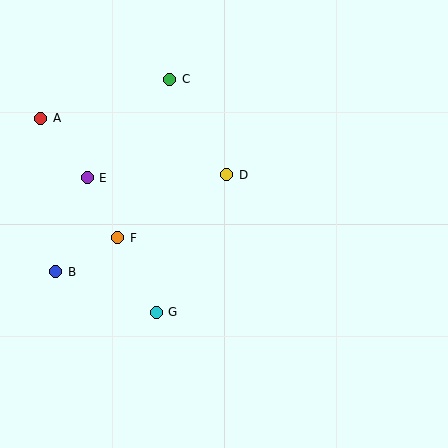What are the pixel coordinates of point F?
Point F is at (118, 238).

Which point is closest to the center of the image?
Point D at (227, 175) is closest to the center.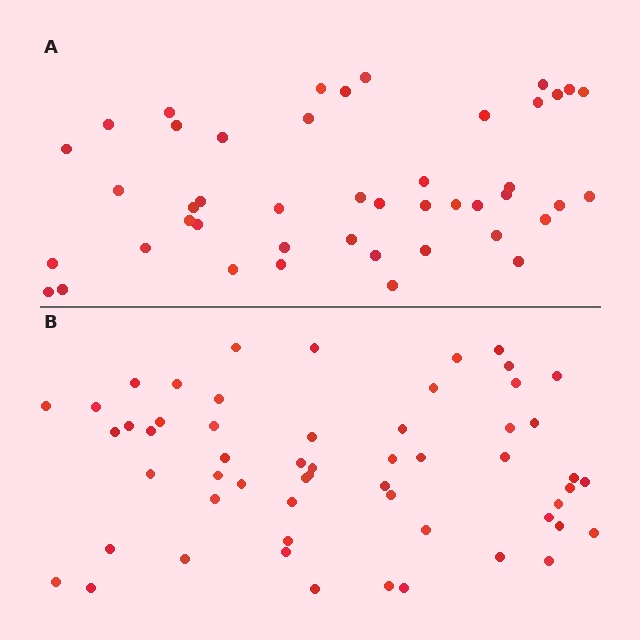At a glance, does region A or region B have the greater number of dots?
Region B (the bottom region) has more dots.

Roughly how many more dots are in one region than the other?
Region B has roughly 12 or so more dots than region A.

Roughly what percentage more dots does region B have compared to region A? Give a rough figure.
About 25% more.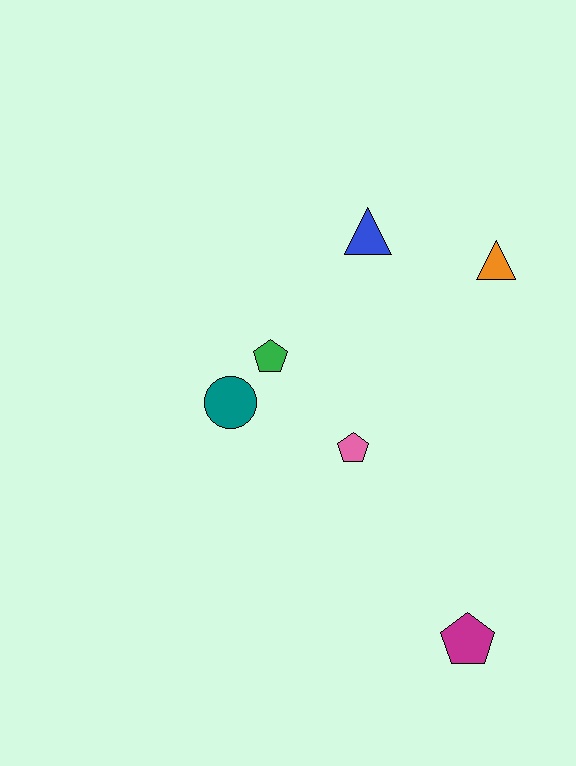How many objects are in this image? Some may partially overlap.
There are 6 objects.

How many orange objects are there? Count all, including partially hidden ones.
There is 1 orange object.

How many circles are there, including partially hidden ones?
There is 1 circle.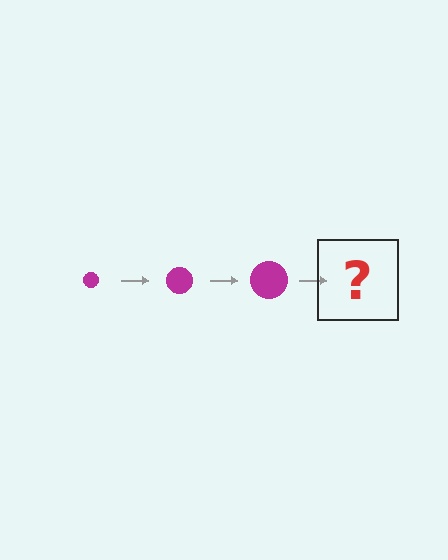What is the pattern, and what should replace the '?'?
The pattern is that the circle gets progressively larger each step. The '?' should be a magenta circle, larger than the previous one.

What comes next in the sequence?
The next element should be a magenta circle, larger than the previous one.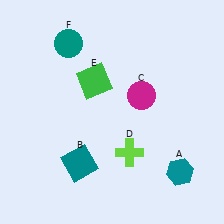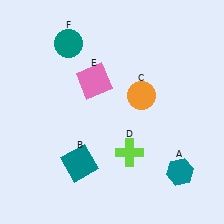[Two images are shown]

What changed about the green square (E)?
In Image 1, E is green. In Image 2, it changed to pink.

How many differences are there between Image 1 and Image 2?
There are 2 differences between the two images.